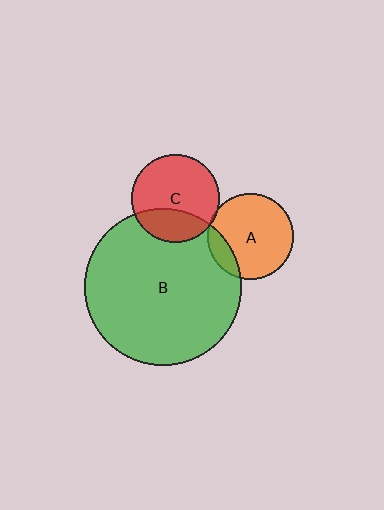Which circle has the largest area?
Circle B (green).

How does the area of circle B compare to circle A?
Approximately 3.3 times.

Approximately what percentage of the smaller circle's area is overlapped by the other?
Approximately 15%.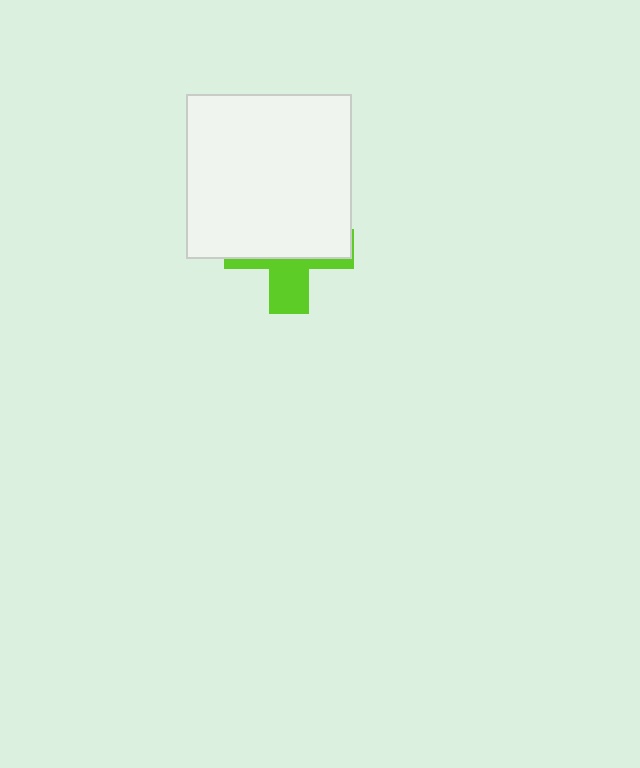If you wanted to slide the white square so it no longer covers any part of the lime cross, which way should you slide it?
Slide it up — that is the most direct way to separate the two shapes.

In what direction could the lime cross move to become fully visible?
The lime cross could move down. That would shift it out from behind the white square entirely.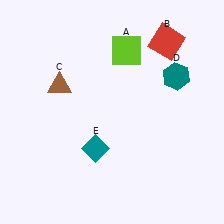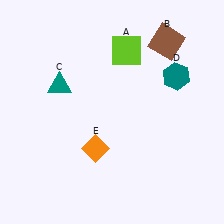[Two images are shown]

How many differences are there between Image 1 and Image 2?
There are 3 differences between the two images.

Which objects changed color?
B changed from red to brown. C changed from brown to teal. E changed from teal to orange.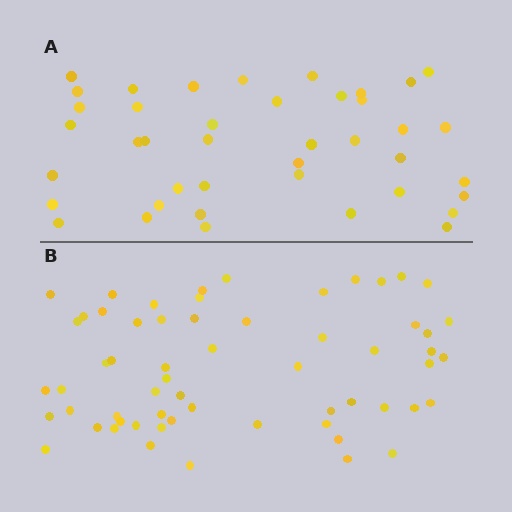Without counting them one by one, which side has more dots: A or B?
Region B (the bottom region) has more dots.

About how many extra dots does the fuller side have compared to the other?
Region B has approximately 20 more dots than region A.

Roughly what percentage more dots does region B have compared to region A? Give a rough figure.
About 45% more.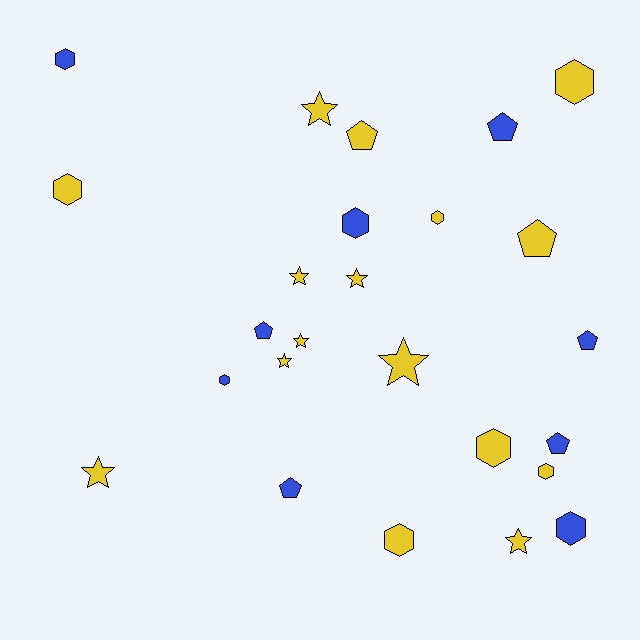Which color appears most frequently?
Yellow, with 16 objects.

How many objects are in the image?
There are 25 objects.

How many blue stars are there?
There are no blue stars.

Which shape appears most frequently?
Hexagon, with 10 objects.